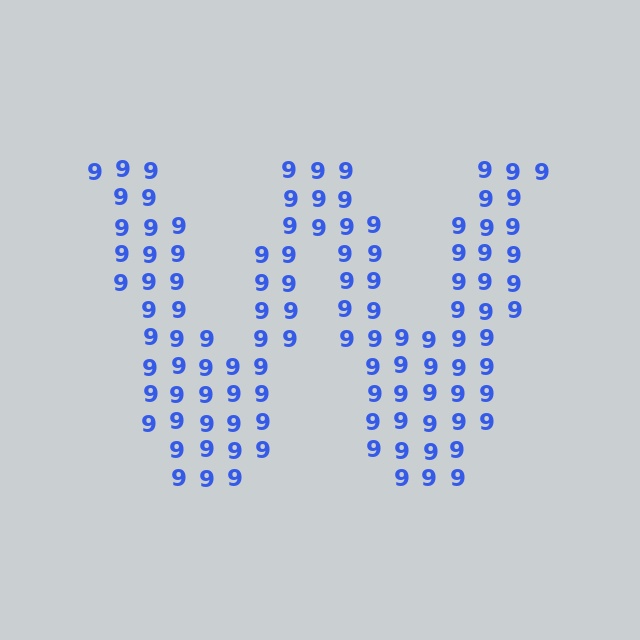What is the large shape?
The large shape is the letter W.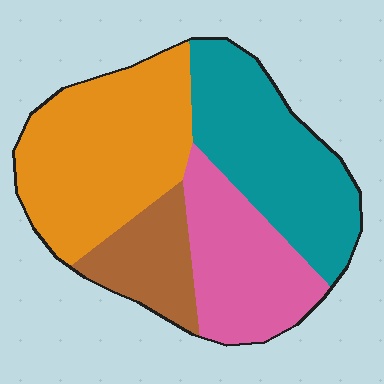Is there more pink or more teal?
Teal.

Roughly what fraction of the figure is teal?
Teal takes up about one third (1/3) of the figure.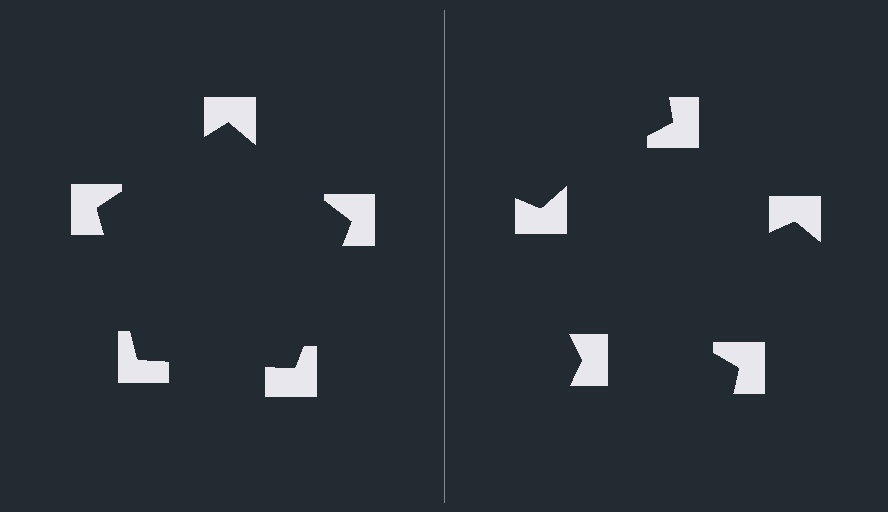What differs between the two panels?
The notched squares are positioned identically on both sides; only the wedge orientations differ. On the left they align to a pentagon; on the right they are misaligned.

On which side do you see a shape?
An illusory pentagon appears on the left side. On the right side the wedge cuts are rotated, so no coherent shape forms.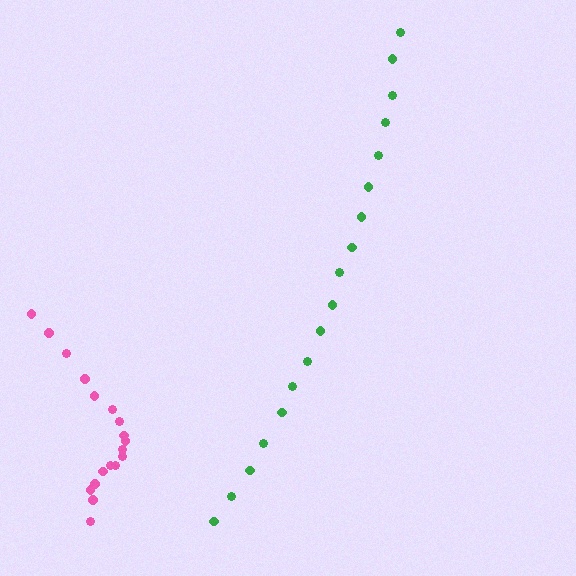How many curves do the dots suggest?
There are 2 distinct paths.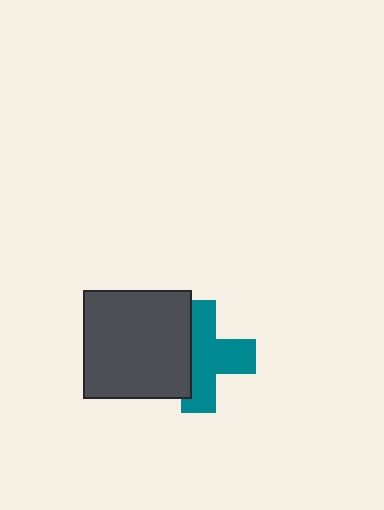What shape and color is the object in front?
The object in front is a dark gray square.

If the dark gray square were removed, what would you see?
You would see the complete teal cross.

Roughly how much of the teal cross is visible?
About half of it is visible (roughly 64%).